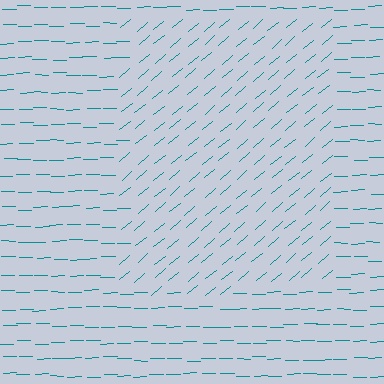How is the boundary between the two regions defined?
The boundary is defined purely by a change in line orientation (approximately 39 degrees difference). All lines are the same color and thickness.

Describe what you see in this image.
The image is filled with small teal line segments. A rectangle region in the image has lines oriented differently from the surrounding lines, creating a visible texture boundary.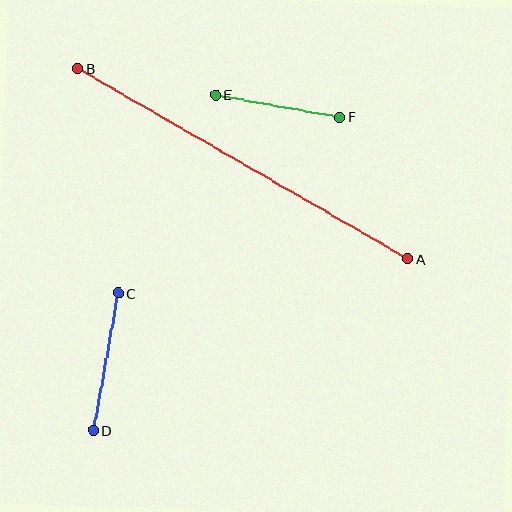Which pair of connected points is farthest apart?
Points A and B are farthest apart.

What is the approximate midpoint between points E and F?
The midpoint is at approximately (278, 106) pixels.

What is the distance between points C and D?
The distance is approximately 140 pixels.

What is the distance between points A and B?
The distance is approximately 381 pixels.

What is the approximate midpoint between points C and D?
The midpoint is at approximately (106, 362) pixels.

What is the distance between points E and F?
The distance is approximately 126 pixels.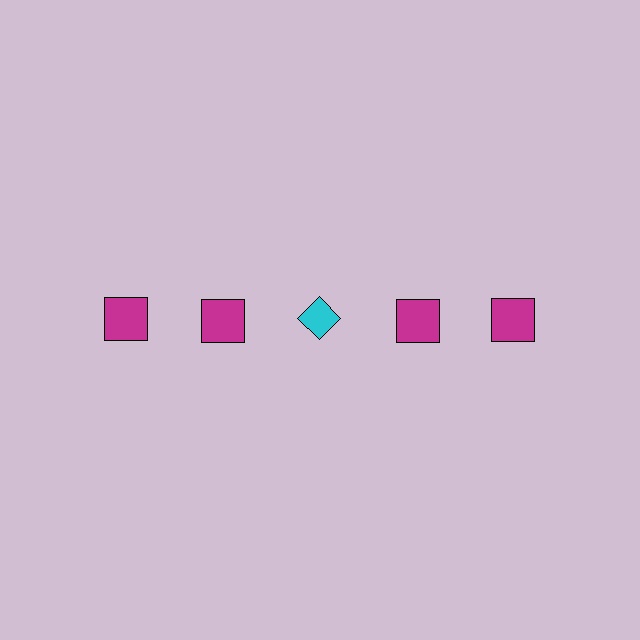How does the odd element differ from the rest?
It differs in both color (cyan instead of magenta) and shape (diamond instead of square).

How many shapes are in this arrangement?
There are 5 shapes arranged in a grid pattern.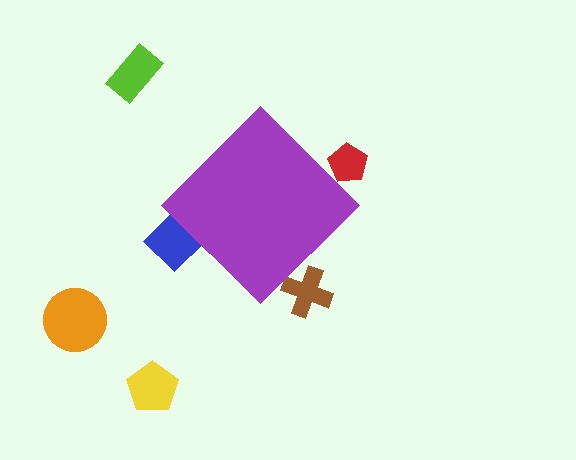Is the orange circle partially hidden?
No, the orange circle is fully visible.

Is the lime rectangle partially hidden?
No, the lime rectangle is fully visible.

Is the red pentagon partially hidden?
Yes, the red pentagon is partially hidden behind the purple diamond.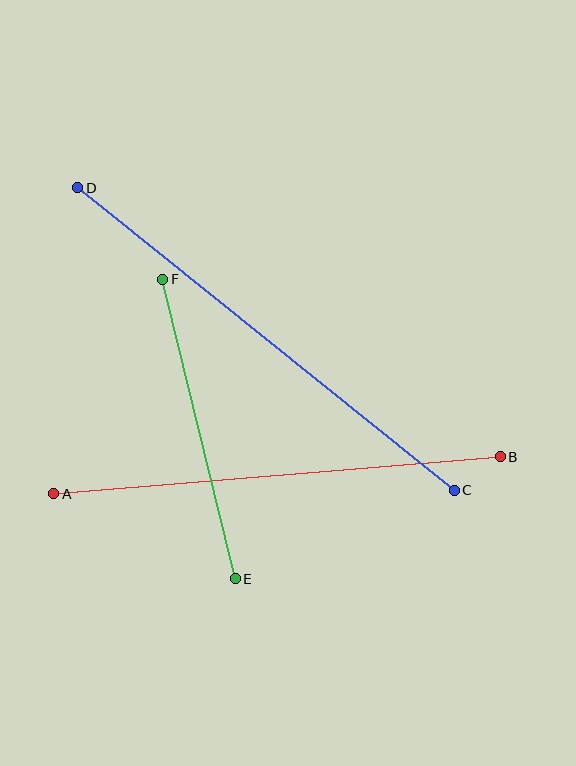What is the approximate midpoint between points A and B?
The midpoint is at approximately (277, 475) pixels.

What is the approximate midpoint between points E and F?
The midpoint is at approximately (199, 429) pixels.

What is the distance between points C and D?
The distance is approximately 483 pixels.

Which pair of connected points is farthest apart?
Points C and D are farthest apart.